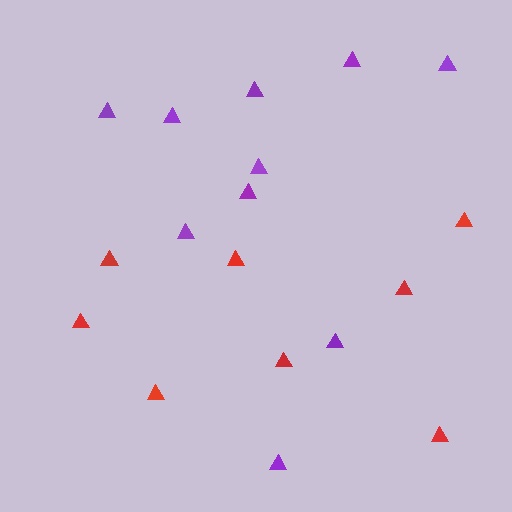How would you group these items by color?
There are 2 groups: one group of purple triangles (10) and one group of red triangles (8).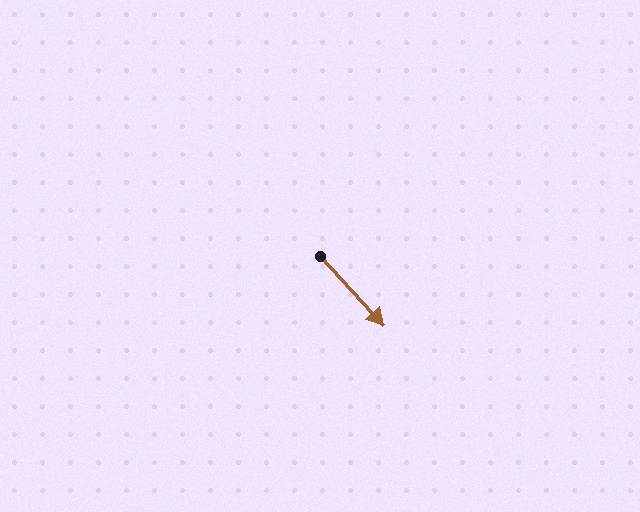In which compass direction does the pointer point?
Southeast.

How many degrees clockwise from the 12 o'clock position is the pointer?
Approximately 137 degrees.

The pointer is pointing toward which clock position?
Roughly 5 o'clock.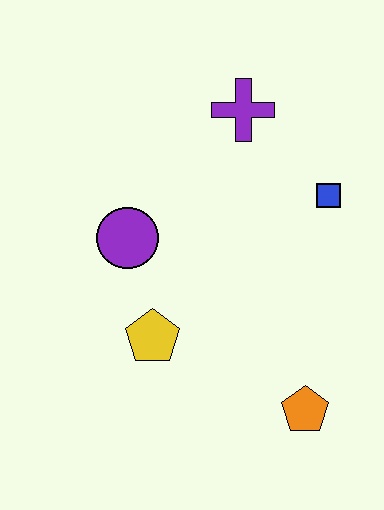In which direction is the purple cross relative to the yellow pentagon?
The purple cross is above the yellow pentagon.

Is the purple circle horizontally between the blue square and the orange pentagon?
No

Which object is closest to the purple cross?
The blue square is closest to the purple cross.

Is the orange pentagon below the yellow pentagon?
Yes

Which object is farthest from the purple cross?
The orange pentagon is farthest from the purple cross.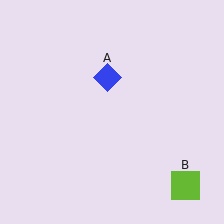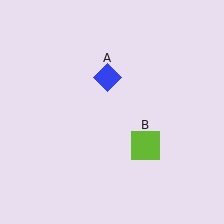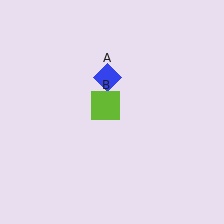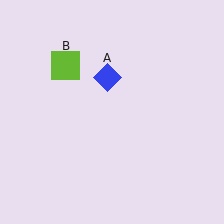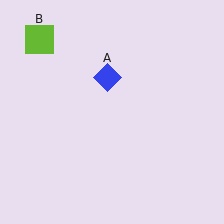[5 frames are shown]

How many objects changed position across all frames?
1 object changed position: lime square (object B).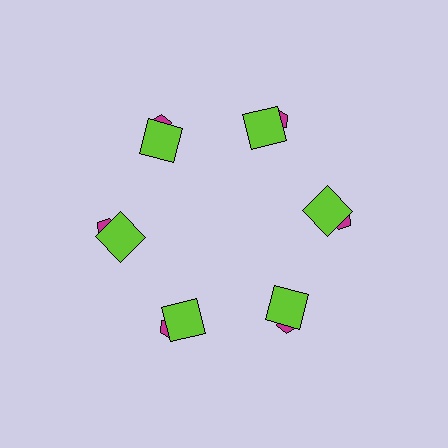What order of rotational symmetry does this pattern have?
This pattern has 6-fold rotational symmetry.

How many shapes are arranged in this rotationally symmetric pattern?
There are 12 shapes, arranged in 6 groups of 2.